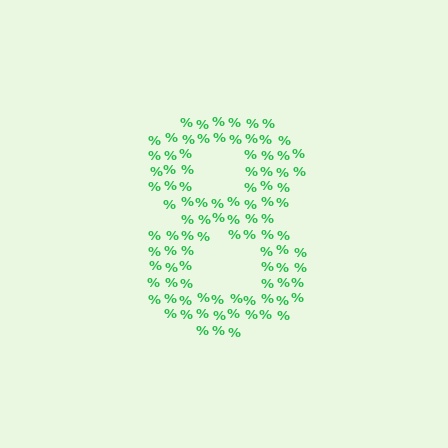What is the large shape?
The large shape is the digit 8.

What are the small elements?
The small elements are percent signs.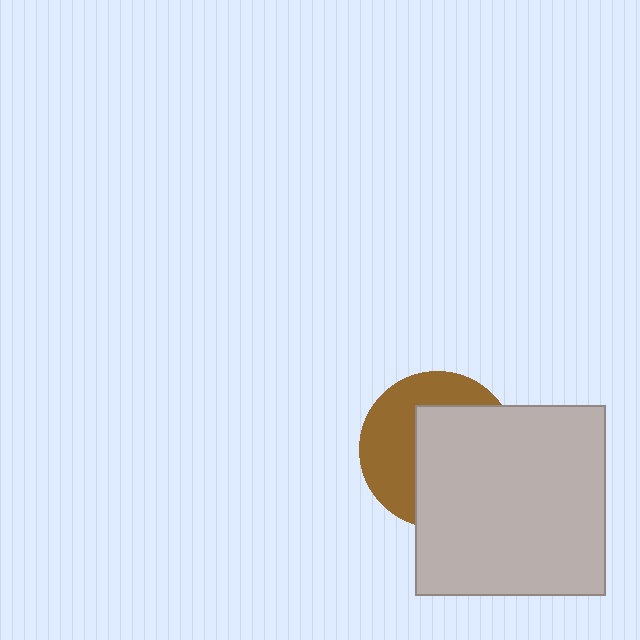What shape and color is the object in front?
The object in front is a light gray square.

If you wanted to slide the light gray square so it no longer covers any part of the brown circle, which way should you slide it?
Slide it right — that is the most direct way to separate the two shapes.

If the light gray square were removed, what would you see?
You would see the complete brown circle.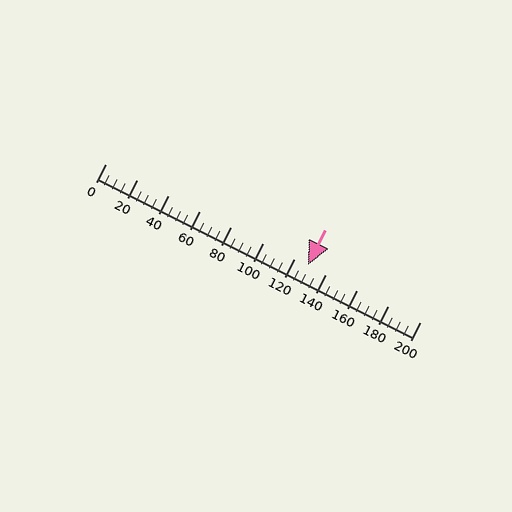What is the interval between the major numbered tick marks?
The major tick marks are spaced 20 units apart.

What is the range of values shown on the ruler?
The ruler shows values from 0 to 200.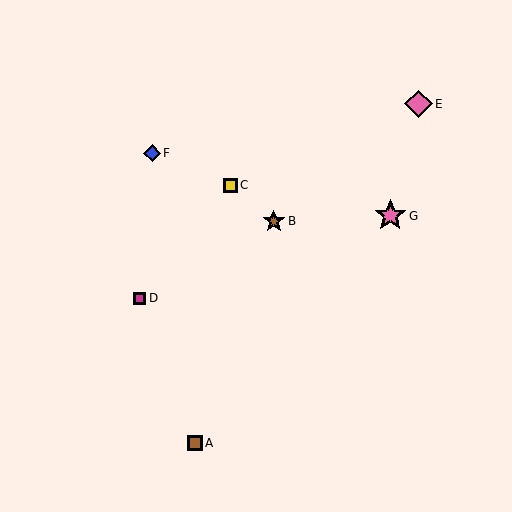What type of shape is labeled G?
Shape G is a pink star.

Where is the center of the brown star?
The center of the brown star is at (274, 221).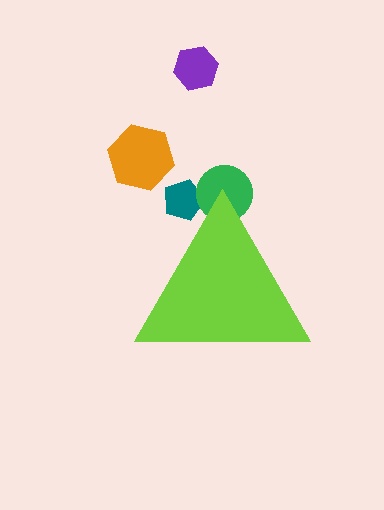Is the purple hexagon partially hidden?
No, the purple hexagon is fully visible.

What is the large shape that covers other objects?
A lime triangle.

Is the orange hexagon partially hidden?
No, the orange hexagon is fully visible.